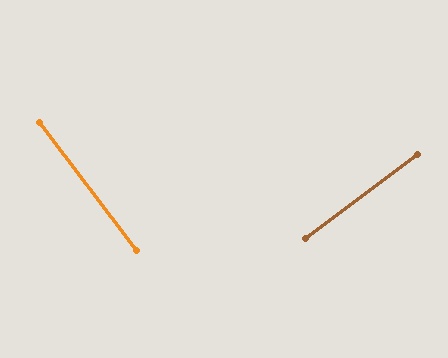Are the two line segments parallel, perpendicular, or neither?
Perpendicular — they meet at approximately 90°.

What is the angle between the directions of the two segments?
Approximately 90 degrees.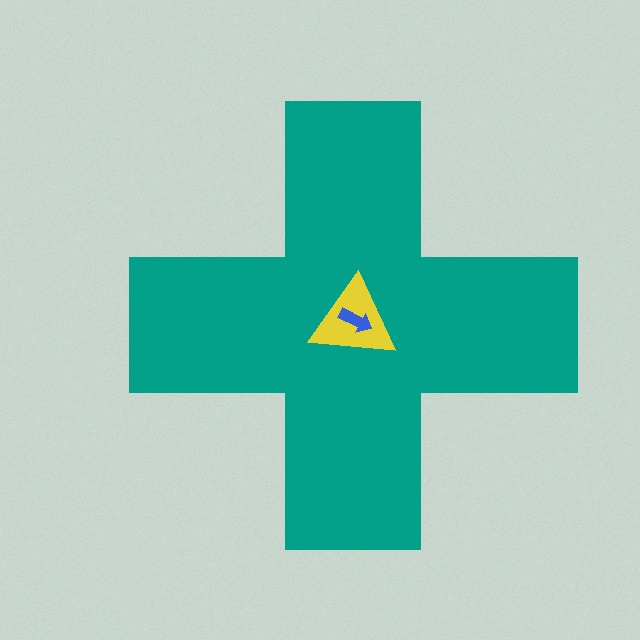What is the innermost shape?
The blue arrow.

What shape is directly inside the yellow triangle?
The blue arrow.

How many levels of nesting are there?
3.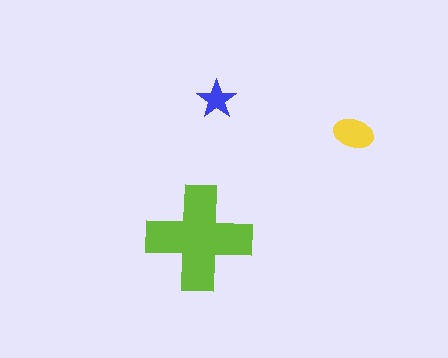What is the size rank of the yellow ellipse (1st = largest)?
2nd.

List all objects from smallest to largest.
The blue star, the yellow ellipse, the lime cross.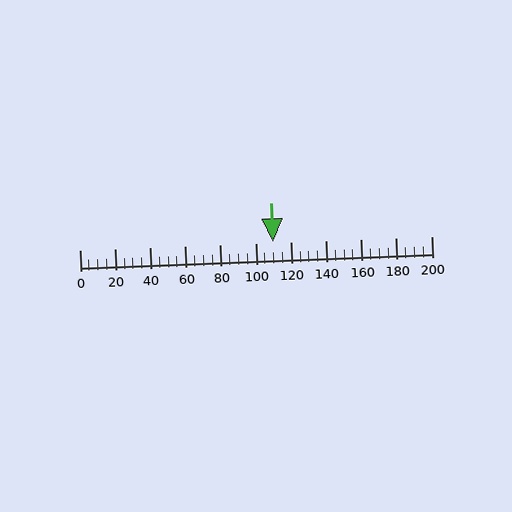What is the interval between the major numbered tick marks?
The major tick marks are spaced 20 units apart.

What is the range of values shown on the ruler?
The ruler shows values from 0 to 200.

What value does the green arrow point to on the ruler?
The green arrow points to approximately 110.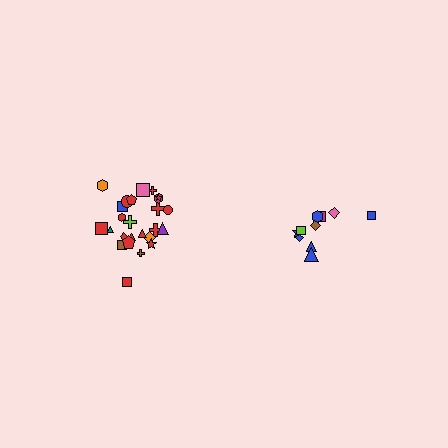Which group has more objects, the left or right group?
The left group.